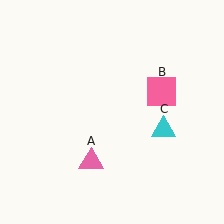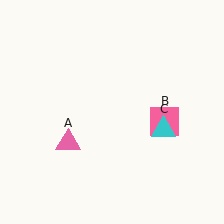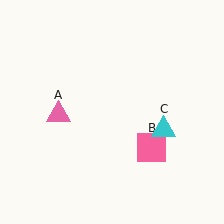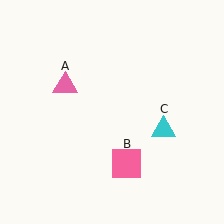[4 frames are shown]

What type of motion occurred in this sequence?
The pink triangle (object A), pink square (object B) rotated clockwise around the center of the scene.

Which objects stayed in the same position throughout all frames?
Cyan triangle (object C) remained stationary.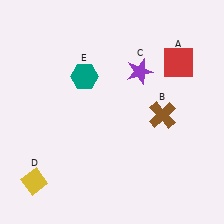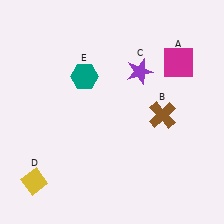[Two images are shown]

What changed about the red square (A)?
In Image 1, A is red. In Image 2, it changed to magenta.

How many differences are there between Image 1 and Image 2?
There is 1 difference between the two images.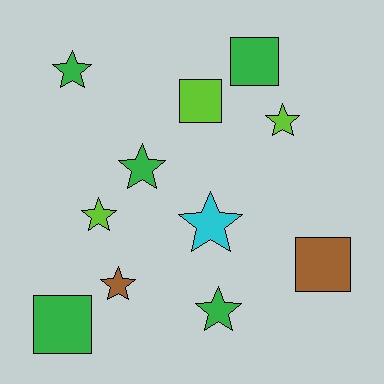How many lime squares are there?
There is 1 lime square.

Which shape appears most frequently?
Star, with 7 objects.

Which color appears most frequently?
Green, with 5 objects.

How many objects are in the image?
There are 11 objects.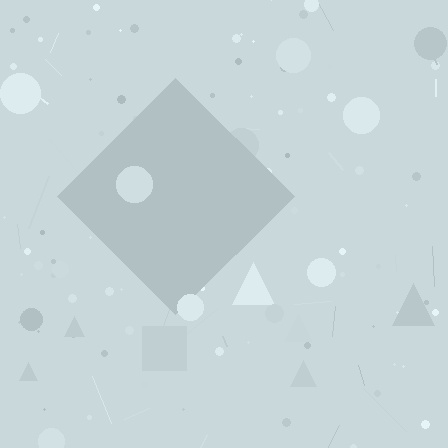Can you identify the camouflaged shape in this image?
The camouflaged shape is a diamond.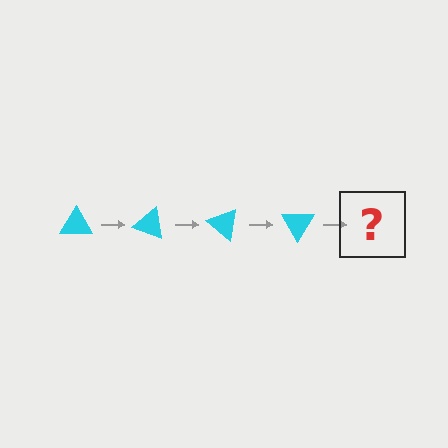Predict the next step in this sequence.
The next step is a cyan triangle rotated 80 degrees.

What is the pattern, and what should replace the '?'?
The pattern is that the triangle rotates 20 degrees each step. The '?' should be a cyan triangle rotated 80 degrees.